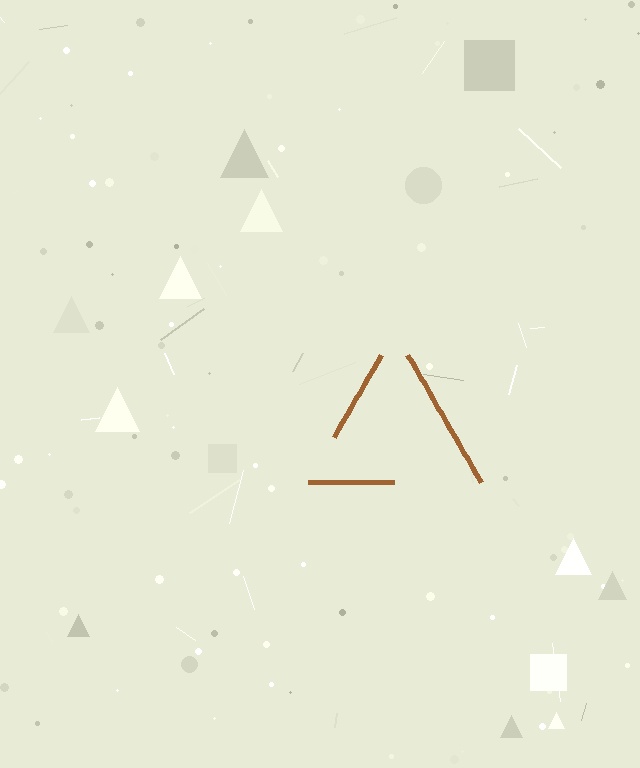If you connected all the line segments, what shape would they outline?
They would outline a triangle.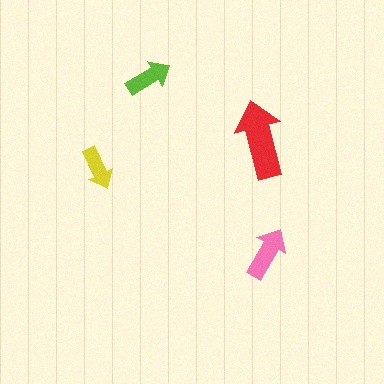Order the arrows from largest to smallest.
the red one, the pink one, the lime one, the yellow one.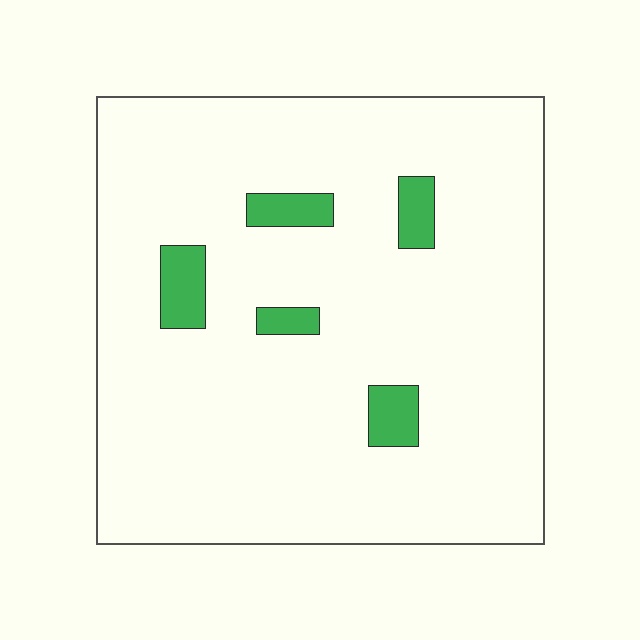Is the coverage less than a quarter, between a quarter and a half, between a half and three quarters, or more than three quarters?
Less than a quarter.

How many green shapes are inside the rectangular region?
5.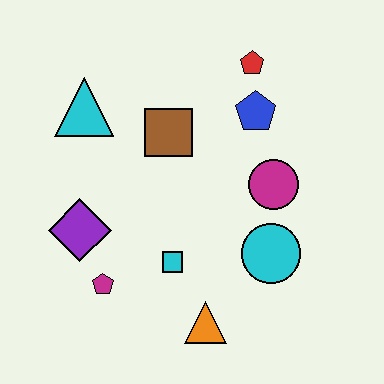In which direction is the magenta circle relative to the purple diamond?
The magenta circle is to the right of the purple diamond.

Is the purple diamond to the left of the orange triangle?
Yes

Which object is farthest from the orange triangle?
The red pentagon is farthest from the orange triangle.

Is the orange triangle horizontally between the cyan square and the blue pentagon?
Yes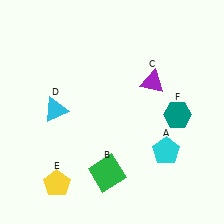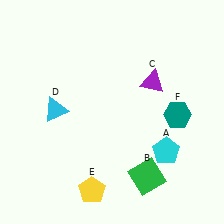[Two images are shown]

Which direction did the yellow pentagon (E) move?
The yellow pentagon (E) moved right.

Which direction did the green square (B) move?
The green square (B) moved right.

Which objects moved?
The objects that moved are: the green square (B), the yellow pentagon (E).